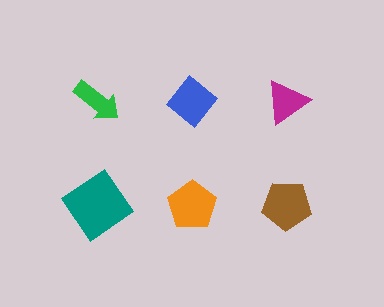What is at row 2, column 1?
A teal diamond.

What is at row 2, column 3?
A brown pentagon.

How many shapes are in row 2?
3 shapes.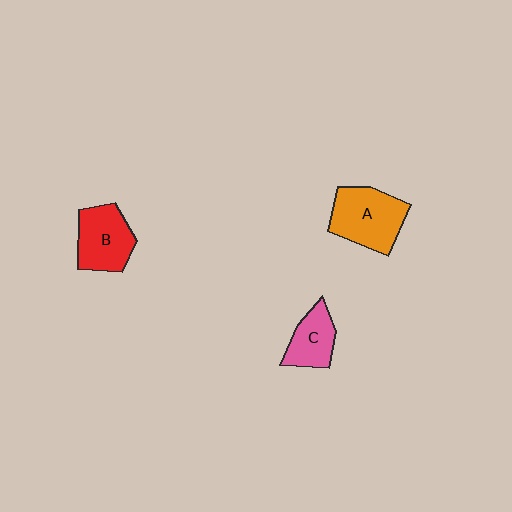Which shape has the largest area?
Shape A (orange).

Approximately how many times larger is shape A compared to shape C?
Approximately 1.6 times.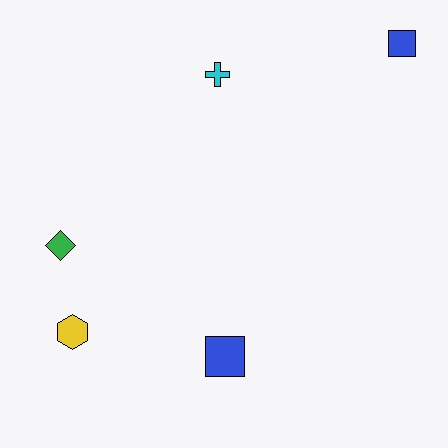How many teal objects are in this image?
There are no teal objects.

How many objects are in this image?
There are 5 objects.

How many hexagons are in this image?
There is 1 hexagon.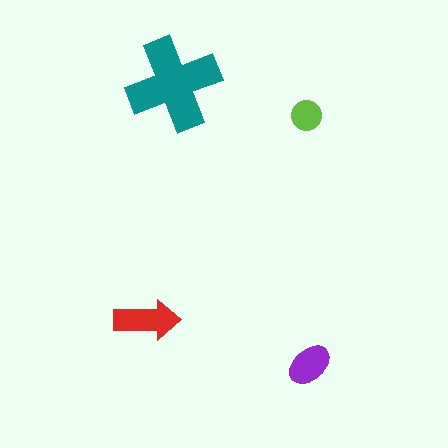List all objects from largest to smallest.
The teal cross, the red arrow, the purple ellipse, the lime circle.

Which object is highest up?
The teal cross is topmost.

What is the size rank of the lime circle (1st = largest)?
4th.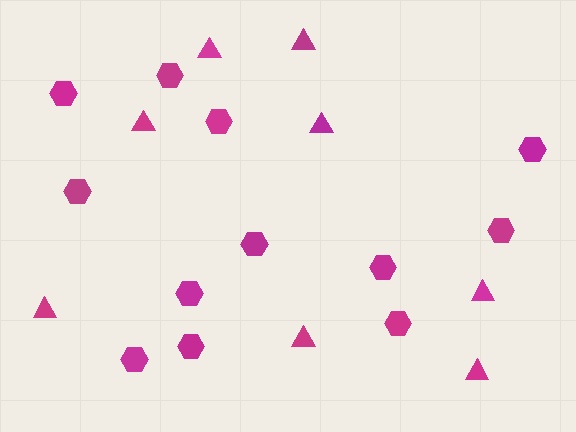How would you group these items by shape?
There are 2 groups: one group of hexagons (12) and one group of triangles (8).